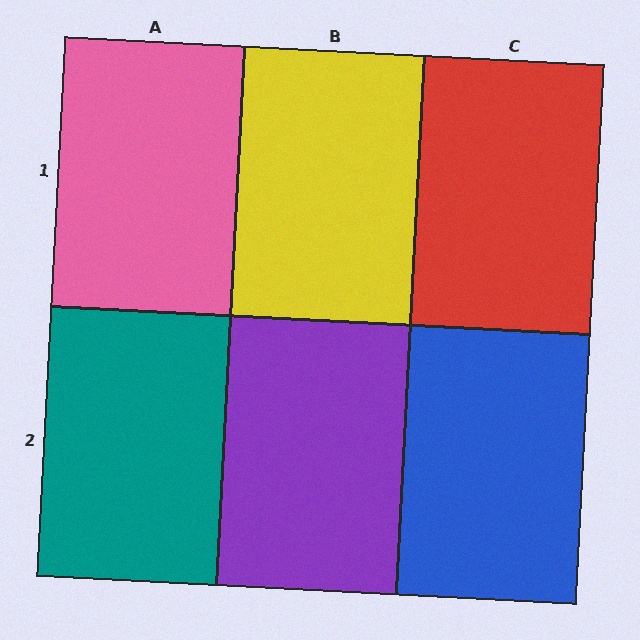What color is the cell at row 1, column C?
Red.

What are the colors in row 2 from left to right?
Teal, purple, blue.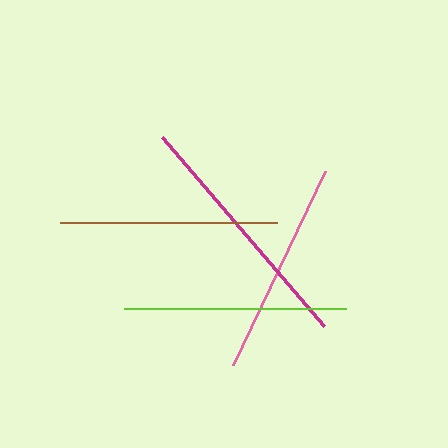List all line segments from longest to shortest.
From longest to shortest: magenta, lime, brown, pink.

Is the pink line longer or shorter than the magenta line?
The magenta line is longer than the pink line.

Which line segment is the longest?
The magenta line is the longest at approximately 250 pixels.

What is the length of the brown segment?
The brown segment is approximately 217 pixels long.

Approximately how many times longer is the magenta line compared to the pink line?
The magenta line is approximately 1.2 times the length of the pink line.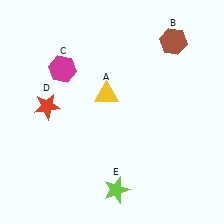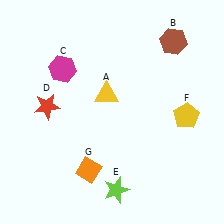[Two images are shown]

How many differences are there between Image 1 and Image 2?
There are 2 differences between the two images.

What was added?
A yellow pentagon (F), an orange diamond (G) were added in Image 2.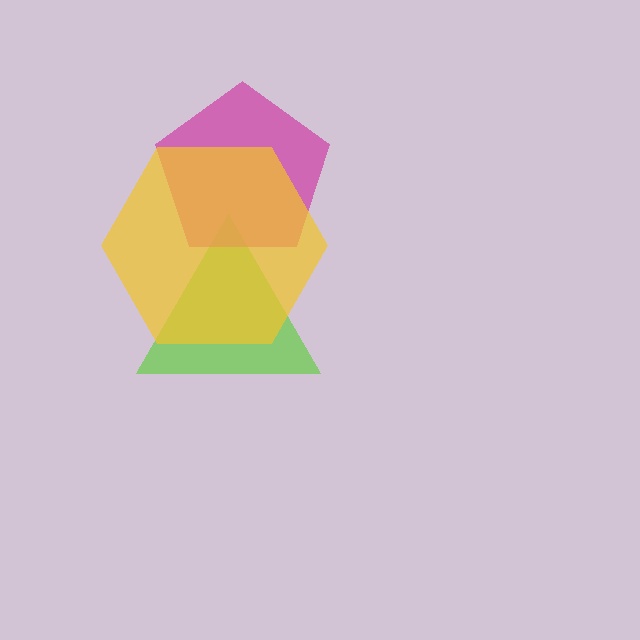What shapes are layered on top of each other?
The layered shapes are: a lime triangle, a magenta pentagon, a yellow hexagon.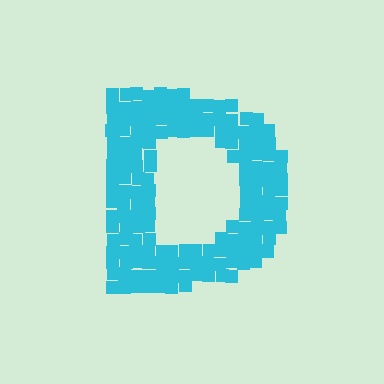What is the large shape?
The large shape is the letter D.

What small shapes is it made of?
It is made of small squares.